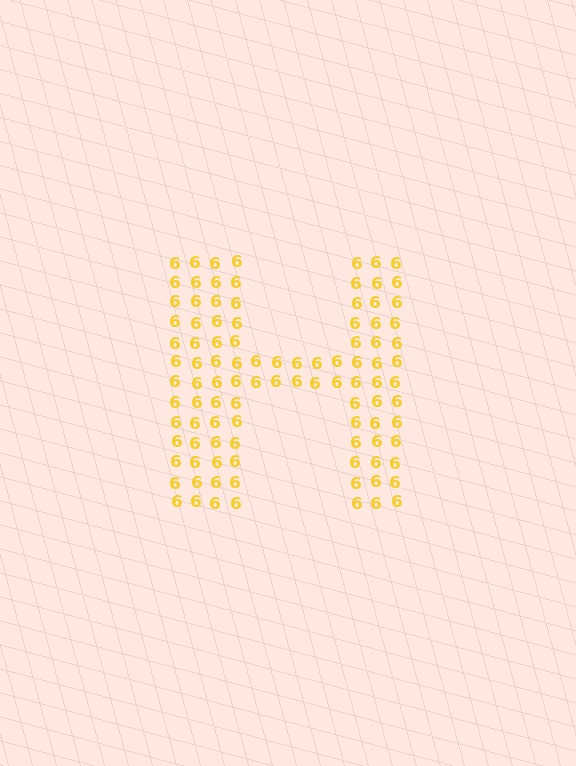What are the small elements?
The small elements are digit 6's.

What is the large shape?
The large shape is the letter H.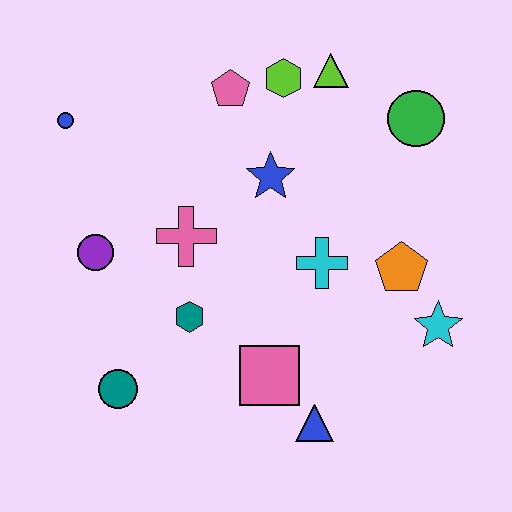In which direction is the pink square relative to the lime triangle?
The pink square is below the lime triangle.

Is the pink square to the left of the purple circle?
No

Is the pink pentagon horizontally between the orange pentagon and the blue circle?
Yes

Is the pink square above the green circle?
No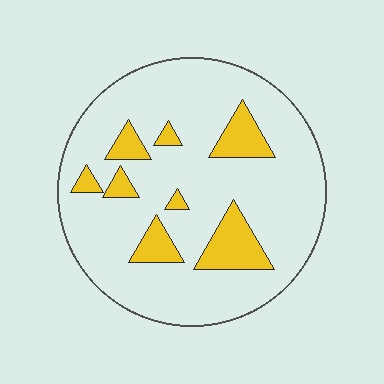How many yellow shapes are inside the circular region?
8.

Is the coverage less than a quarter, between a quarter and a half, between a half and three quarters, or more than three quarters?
Less than a quarter.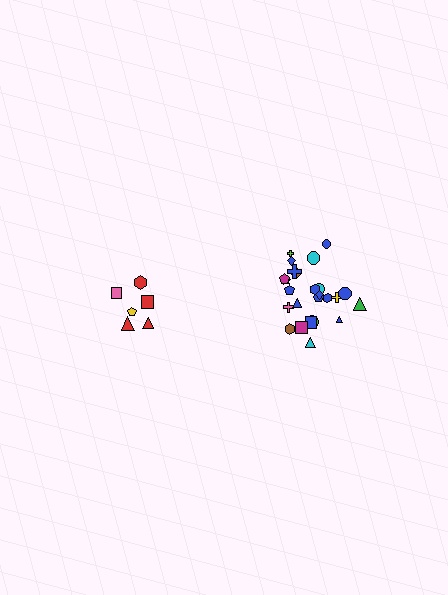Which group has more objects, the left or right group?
The right group.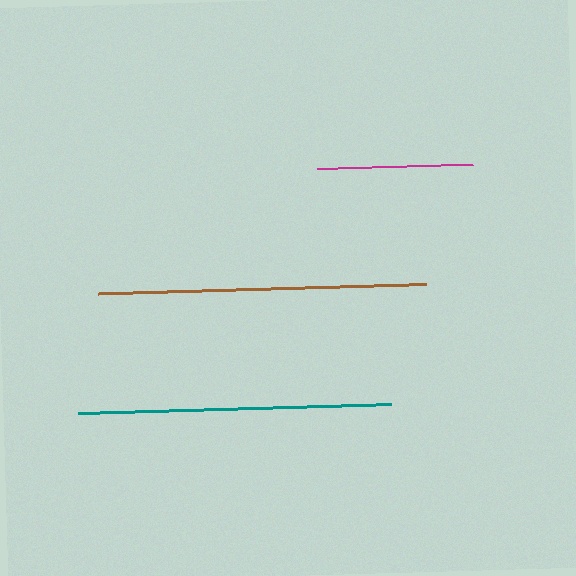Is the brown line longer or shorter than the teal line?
The brown line is longer than the teal line.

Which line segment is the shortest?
The magenta line is the shortest at approximately 156 pixels.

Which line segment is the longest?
The brown line is the longest at approximately 328 pixels.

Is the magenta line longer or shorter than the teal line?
The teal line is longer than the magenta line.